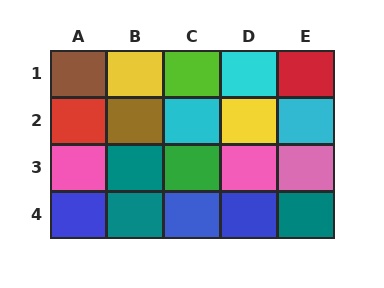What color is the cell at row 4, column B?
Teal.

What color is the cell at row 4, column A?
Blue.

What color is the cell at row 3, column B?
Teal.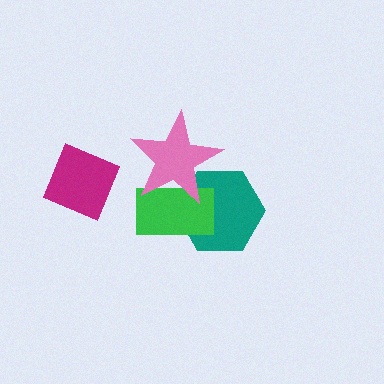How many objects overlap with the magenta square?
0 objects overlap with the magenta square.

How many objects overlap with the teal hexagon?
2 objects overlap with the teal hexagon.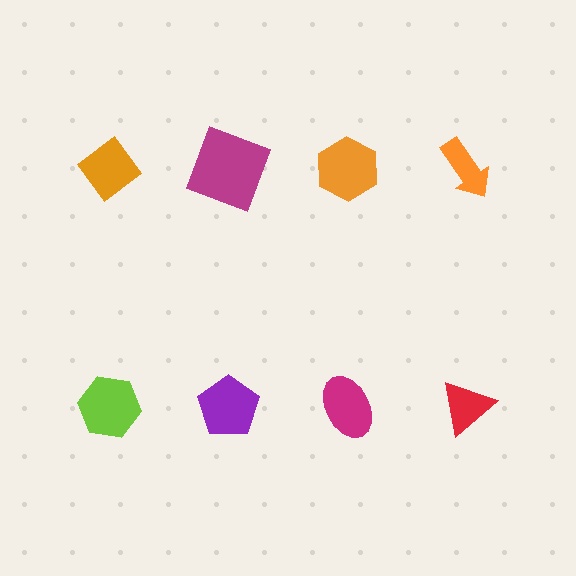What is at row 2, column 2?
A purple pentagon.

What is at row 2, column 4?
A red triangle.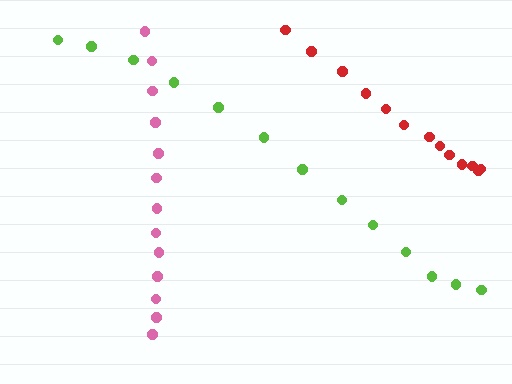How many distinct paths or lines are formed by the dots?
There are 3 distinct paths.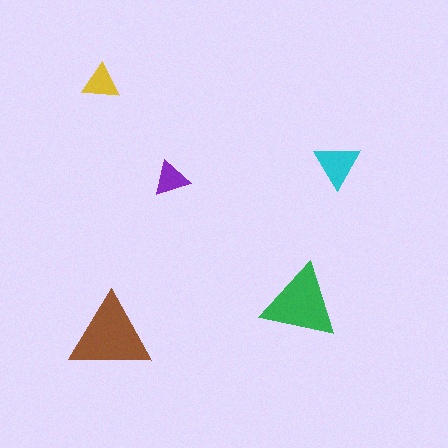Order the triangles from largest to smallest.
the brown one, the green one, the cyan one, the yellow one, the purple one.